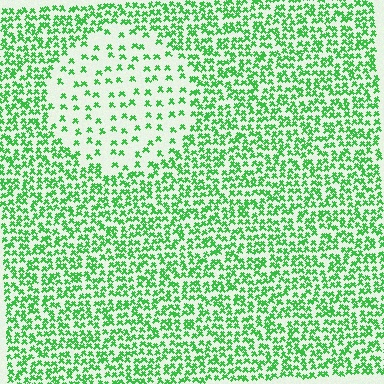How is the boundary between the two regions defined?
The boundary is defined by a change in element density (approximately 2.7x ratio). All elements are the same color, size, and shape.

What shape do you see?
I see a circle.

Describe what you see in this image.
The image contains small green elements arranged at two different densities. A circle-shaped region is visible where the elements are less densely packed than the surrounding area.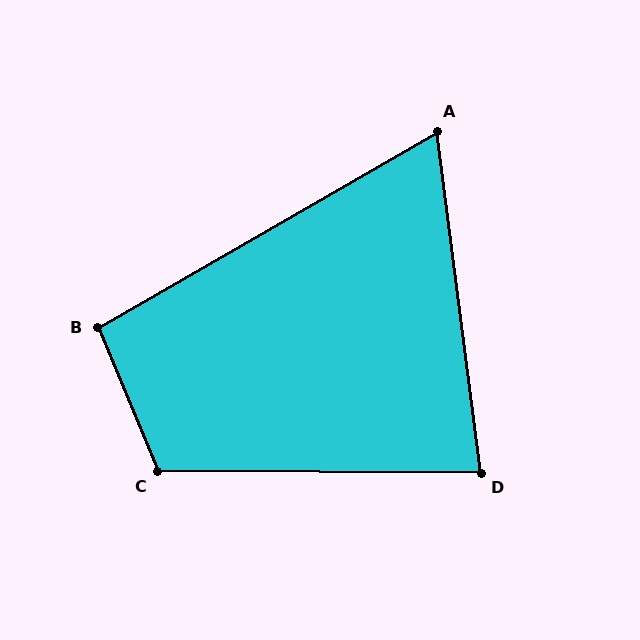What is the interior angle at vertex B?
Approximately 98 degrees (obtuse).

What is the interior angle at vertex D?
Approximately 82 degrees (acute).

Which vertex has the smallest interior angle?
A, at approximately 67 degrees.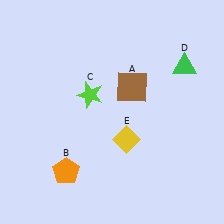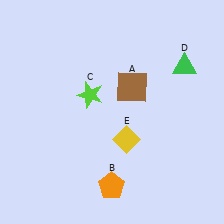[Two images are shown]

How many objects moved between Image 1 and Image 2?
1 object moved between the two images.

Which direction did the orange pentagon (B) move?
The orange pentagon (B) moved right.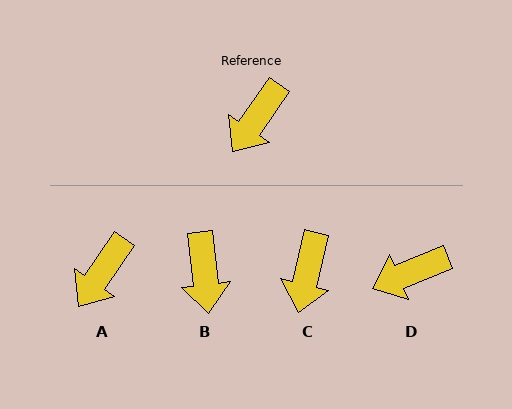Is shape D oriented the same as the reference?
No, it is off by about 33 degrees.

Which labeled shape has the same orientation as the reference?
A.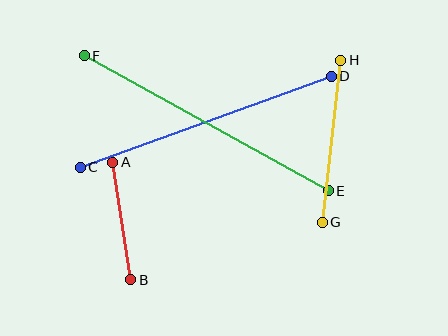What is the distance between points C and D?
The distance is approximately 267 pixels.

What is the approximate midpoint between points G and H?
The midpoint is at approximately (332, 141) pixels.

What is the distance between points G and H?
The distance is approximately 163 pixels.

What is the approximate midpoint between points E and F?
The midpoint is at approximately (206, 123) pixels.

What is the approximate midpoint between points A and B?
The midpoint is at approximately (122, 221) pixels.